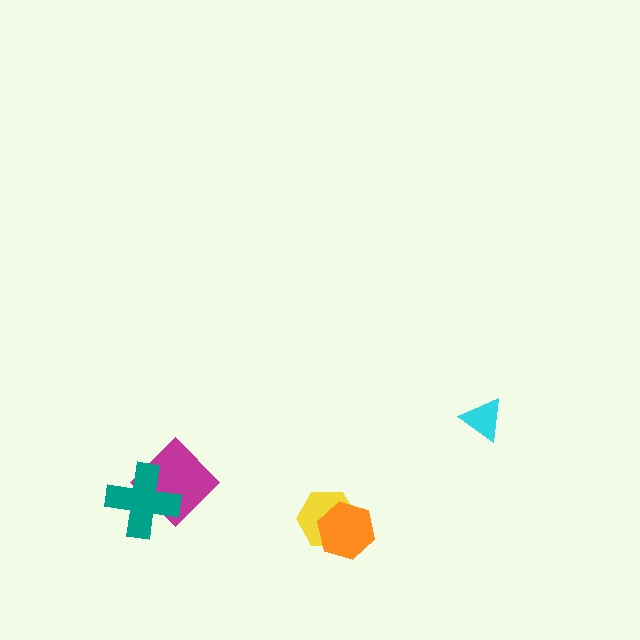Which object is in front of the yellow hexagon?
The orange hexagon is in front of the yellow hexagon.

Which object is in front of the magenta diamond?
The teal cross is in front of the magenta diamond.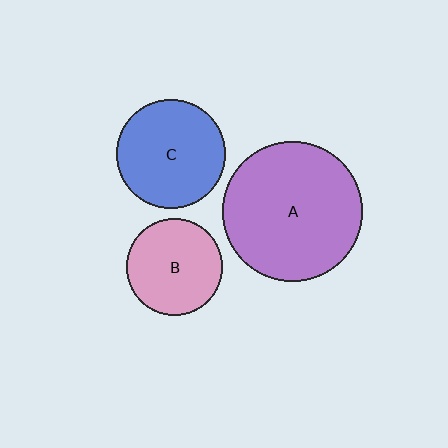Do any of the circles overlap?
No, none of the circles overlap.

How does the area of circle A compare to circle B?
Approximately 2.1 times.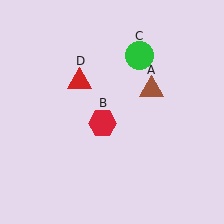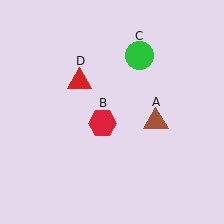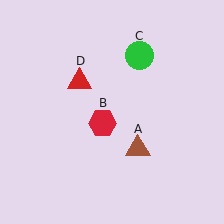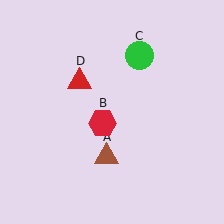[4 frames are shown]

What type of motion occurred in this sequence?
The brown triangle (object A) rotated clockwise around the center of the scene.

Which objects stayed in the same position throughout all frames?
Red hexagon (object B) and green circle (object C) and red triangle (object D) remained stationary.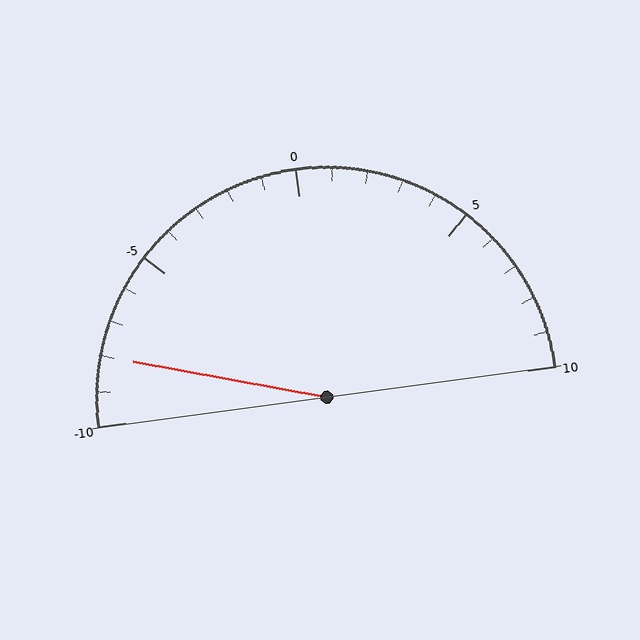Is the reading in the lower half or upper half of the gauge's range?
The reading is in the lower half of the range (-10 to 10).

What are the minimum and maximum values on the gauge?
The gauge ranges from -10 to 10.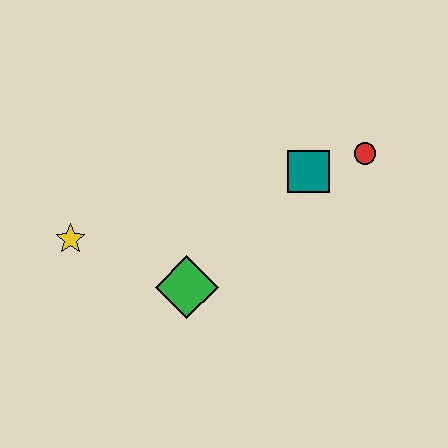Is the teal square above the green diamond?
Yes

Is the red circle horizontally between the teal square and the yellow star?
No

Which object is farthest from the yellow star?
The red circle is farthest from the yellow star.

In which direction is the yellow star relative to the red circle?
The yellow star is to the left of the red circle.